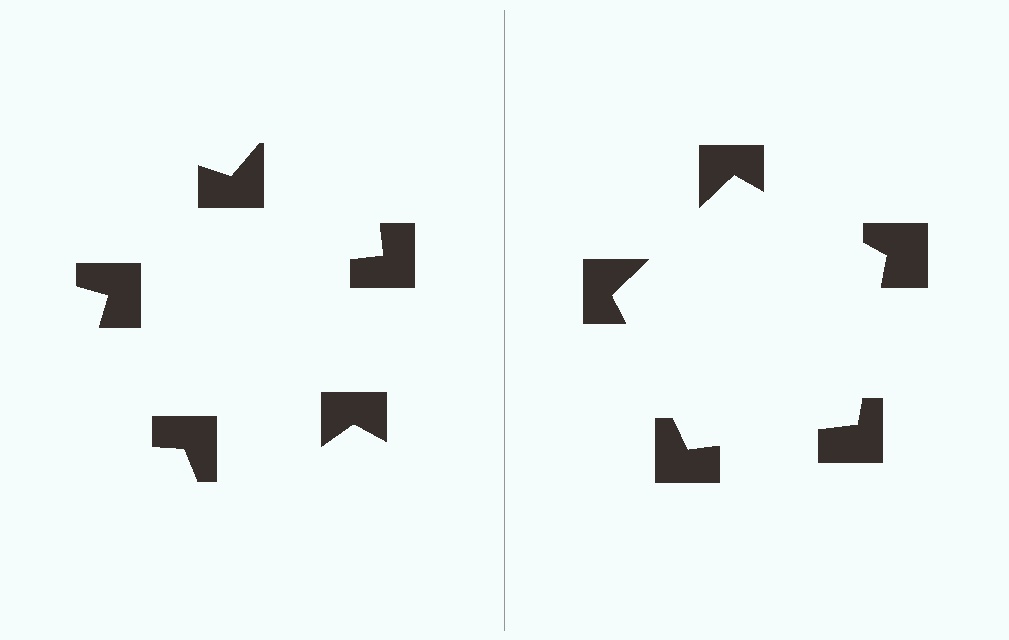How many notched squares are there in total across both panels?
10 — 5 on each side.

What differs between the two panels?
The notched squares are positioned identically on both sides; only the wedge orientations differ. On the right they align to a pentagon; on the left they are misaligned.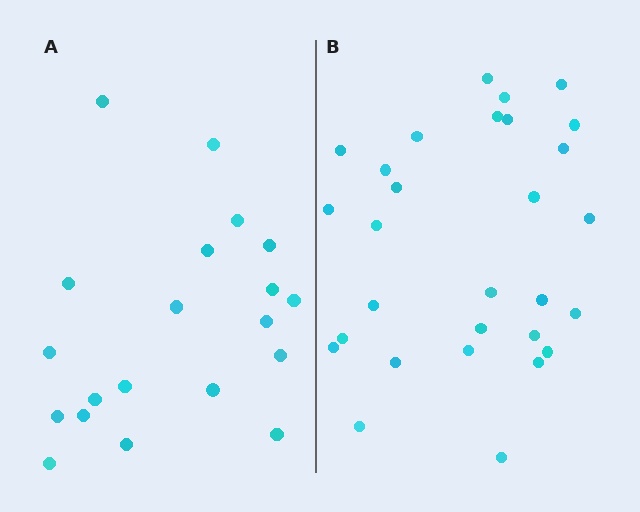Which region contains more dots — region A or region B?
Region B (the right region) has more dots.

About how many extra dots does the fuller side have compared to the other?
Region B has roughly 8 or so more dots than region A.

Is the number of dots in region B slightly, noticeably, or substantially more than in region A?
Region B has substantially more. The ratio is roughly 1.4 to 1.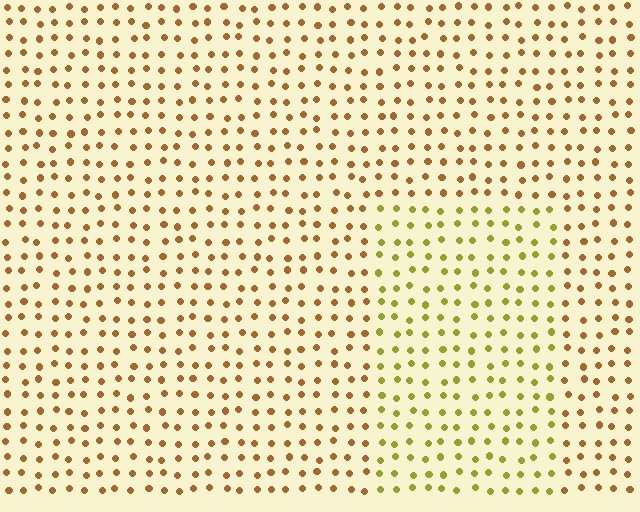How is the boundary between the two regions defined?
The boundary is defined purely by a slight shift in hue (about 37 degrees). Spacing, size, and orientation are identical on both sides.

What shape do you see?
I see a rectangle.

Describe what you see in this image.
The image is filled with small brown elements in a uniform arrangement. A rectangle-shaped region is visible where the elements are tinted to a slightly different hue, forming a subtle color boundary.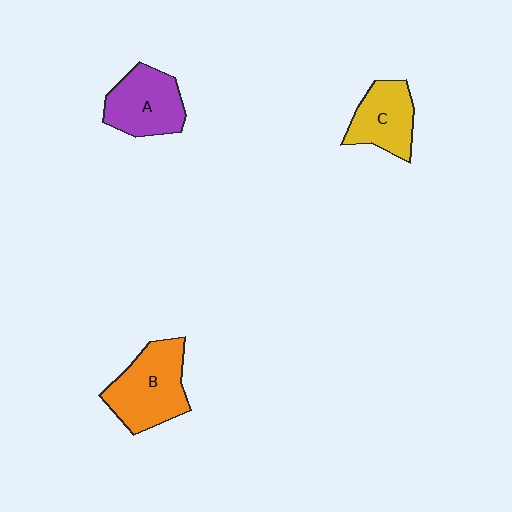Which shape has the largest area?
Shape B (orange).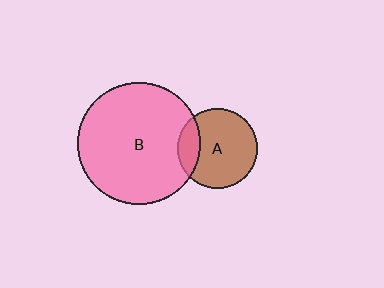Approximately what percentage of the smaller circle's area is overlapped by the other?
Approximately 20%.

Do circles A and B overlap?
Yes.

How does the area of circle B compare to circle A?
Approximately 2.3 times.